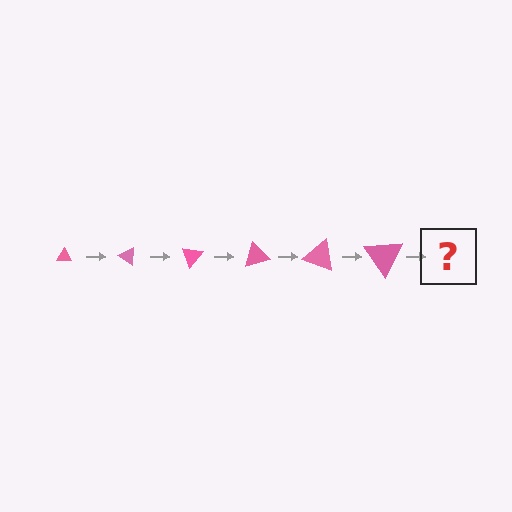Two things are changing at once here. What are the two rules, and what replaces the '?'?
The two rules are that the triangle grows larger each step and it rotates 35 degrees each step. The '?' should be a triangle, larger than the previous one and rotated 210 degrees from the start.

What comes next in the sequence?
The next element should be a triangle, larger than the previous one and rotated 210 degrees from the start.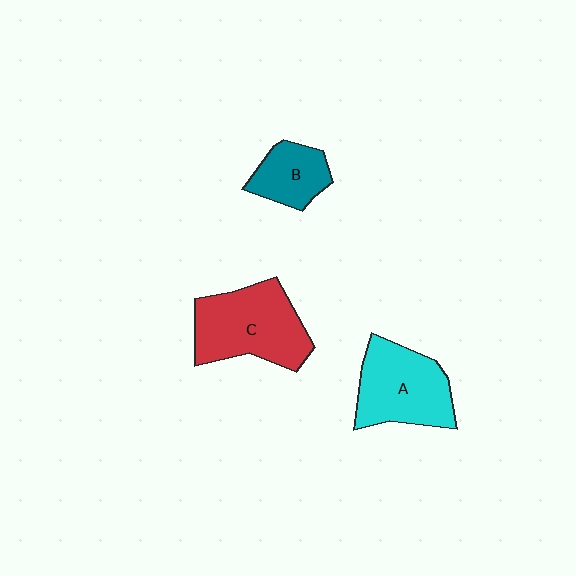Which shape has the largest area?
Shape C (red).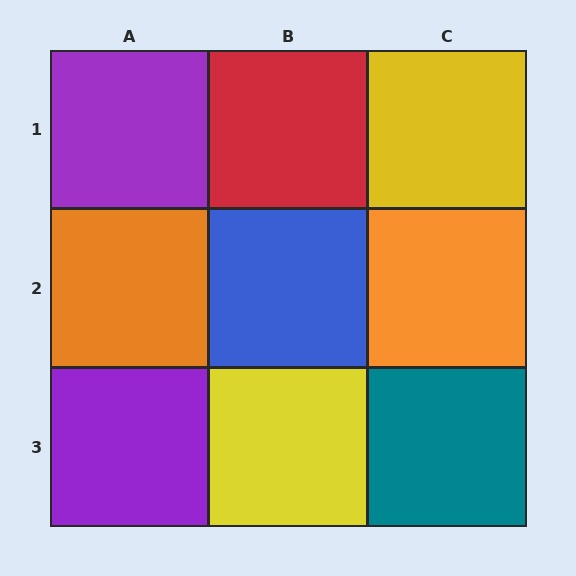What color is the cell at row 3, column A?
Purple.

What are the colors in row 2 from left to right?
Orange, blue, orange.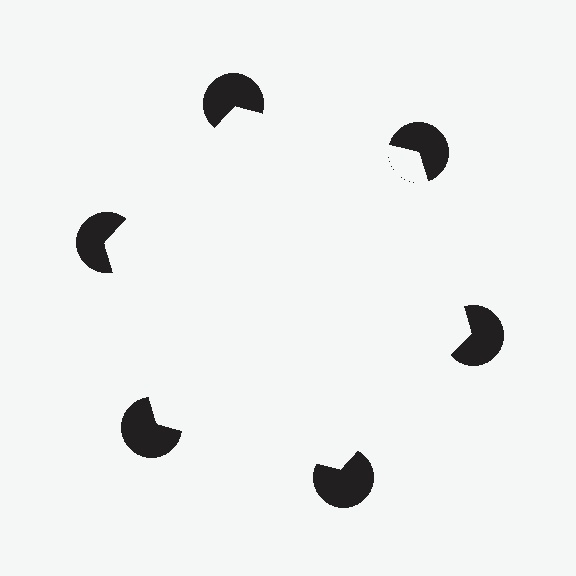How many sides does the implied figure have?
6 sides.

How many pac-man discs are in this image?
There are 6 — one at each vertex of the illusory hexagon.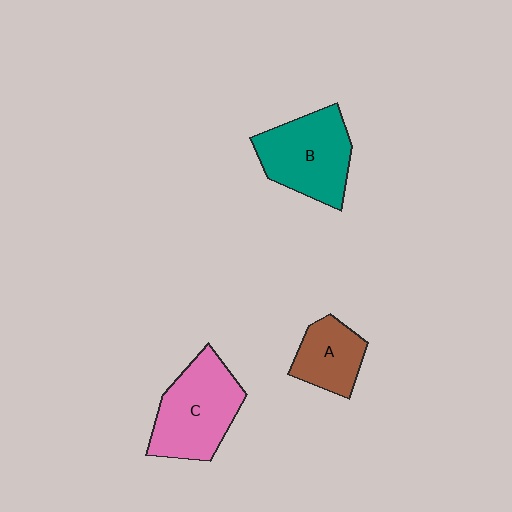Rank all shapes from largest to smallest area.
From largest to smallest: C (pink), B (teal), A (brown).